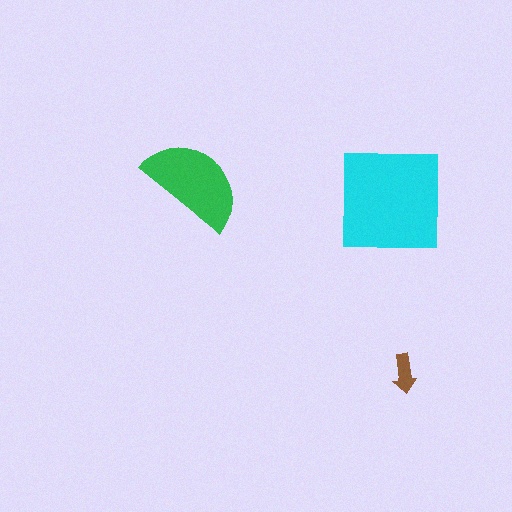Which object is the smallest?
The brown arrow.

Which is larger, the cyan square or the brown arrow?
The cyan square.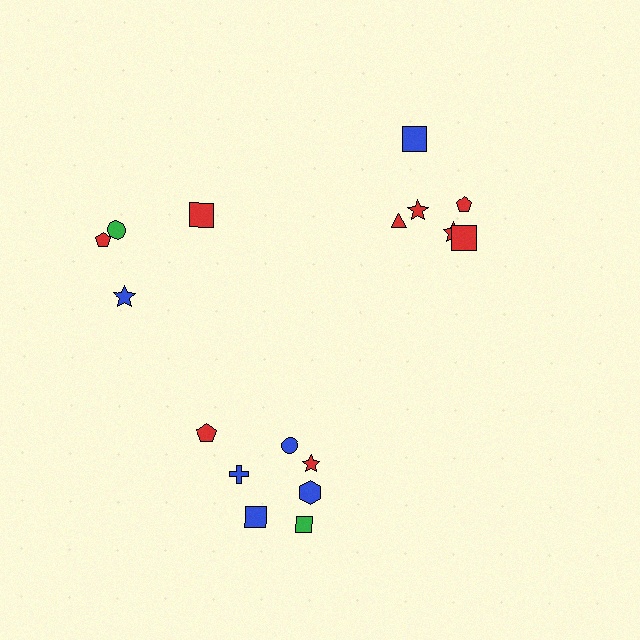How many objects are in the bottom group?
There are 7 objects.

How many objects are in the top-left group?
There are 4 objects.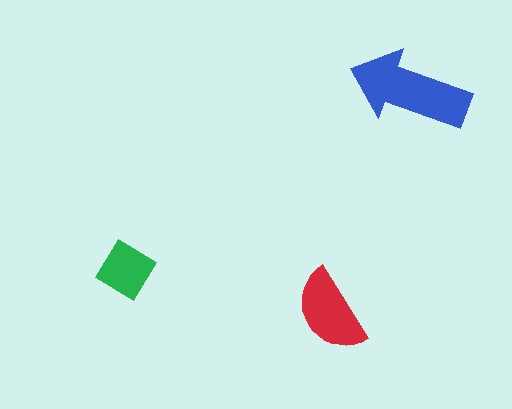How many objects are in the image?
There are 3 objects in the image.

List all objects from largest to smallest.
The blue arrow, the red semicircle, the green diamond.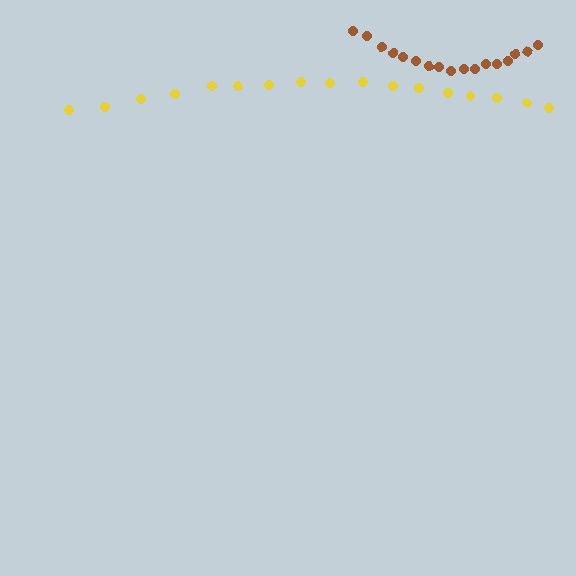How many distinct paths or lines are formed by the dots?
There are 2 distinct paths.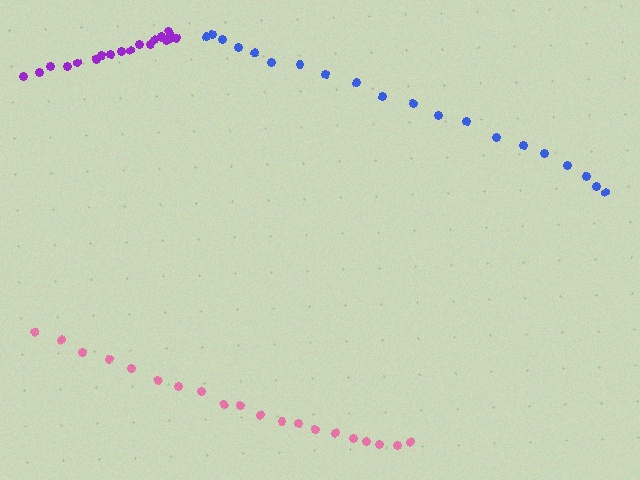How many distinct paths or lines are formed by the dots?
There are 3 distinct paths.